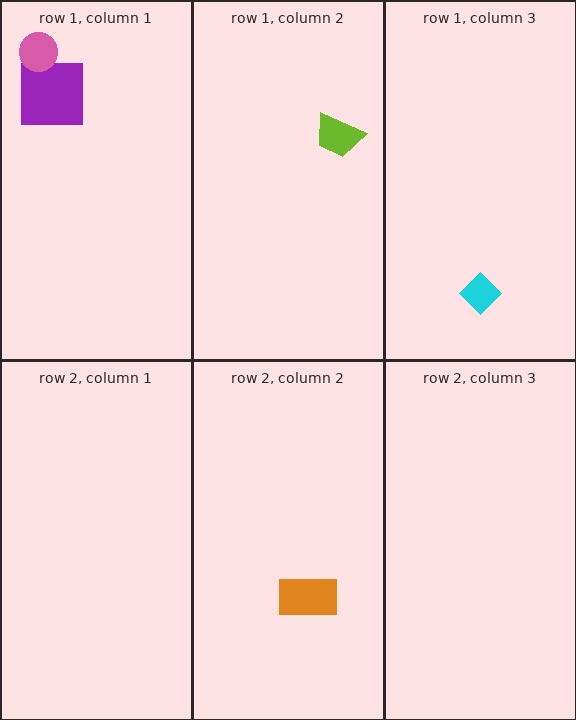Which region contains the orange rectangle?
The row 2, column 2 region.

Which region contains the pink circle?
The row 1, column 1 region.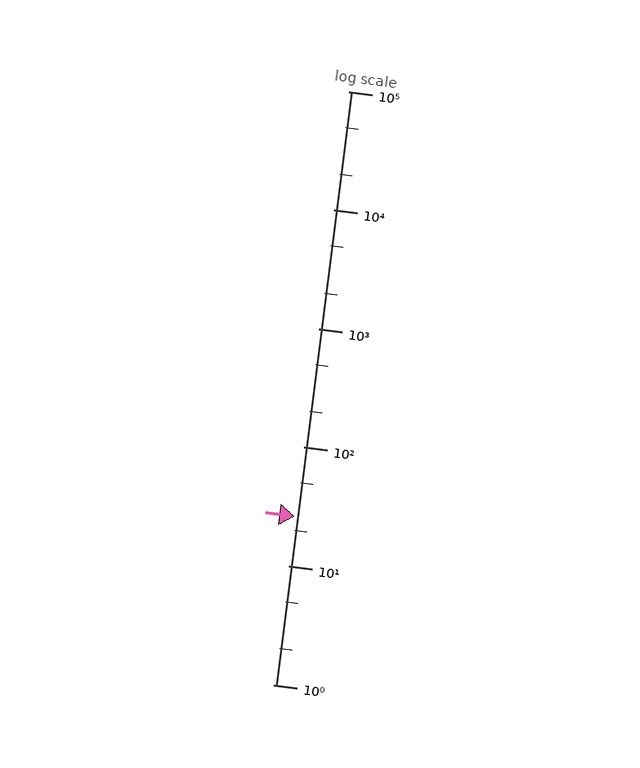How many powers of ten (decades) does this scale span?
The scale spans 5 decades, from 1 to 100000.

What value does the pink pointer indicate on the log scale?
The pointer indicates approximately 26.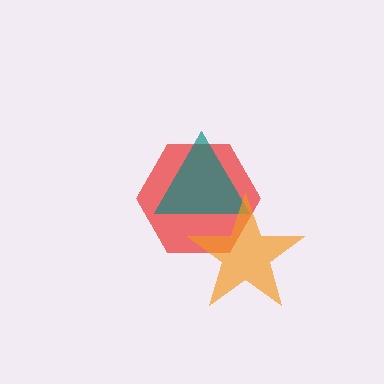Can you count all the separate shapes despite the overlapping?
Yes, there are 3 separate shapes.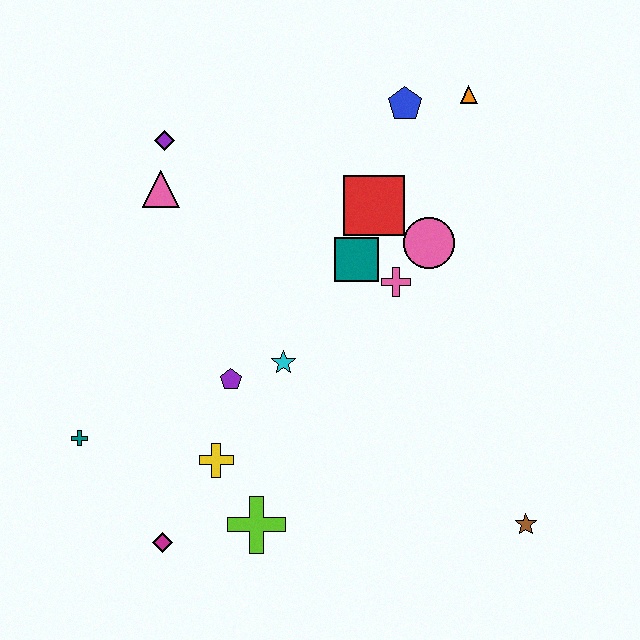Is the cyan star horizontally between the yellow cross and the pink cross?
Yes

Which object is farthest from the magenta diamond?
The orange triangle is farthest from the magenta diamond.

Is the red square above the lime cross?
Yes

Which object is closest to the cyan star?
The purple pentagon is closest to the cyan star.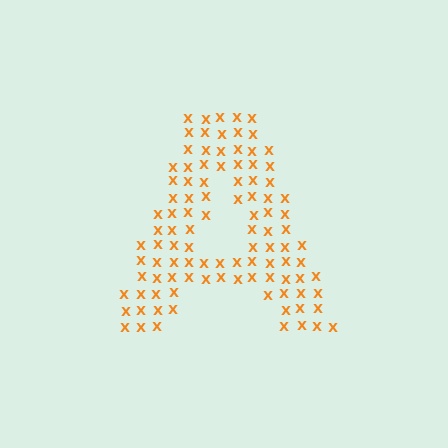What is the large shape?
The large shape is the letter A.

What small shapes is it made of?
It is made of small letter X's.